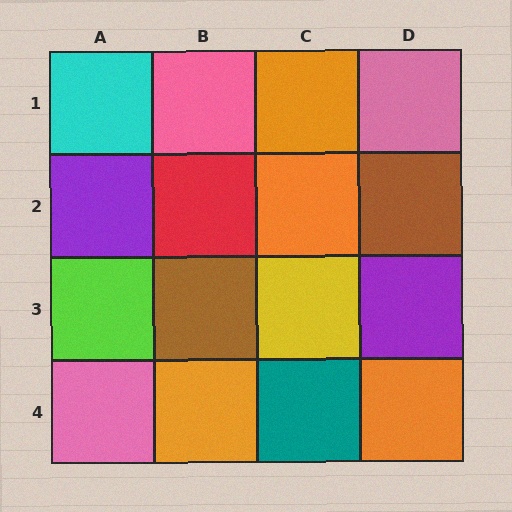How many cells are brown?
2 cells are brown.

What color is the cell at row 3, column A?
Lime.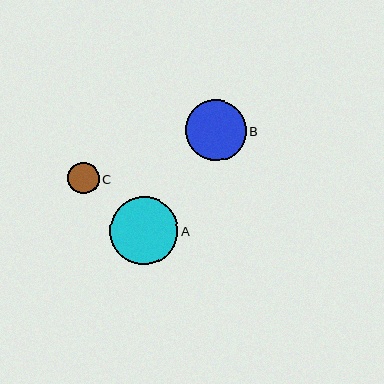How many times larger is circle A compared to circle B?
Circle A is approximately 1.1 times the size of circle B.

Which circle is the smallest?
Circle C is the smallest with a size of approximately 31 pixels.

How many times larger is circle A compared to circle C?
Circle A is approximately 2.2 times the size of circle C.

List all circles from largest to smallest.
From largest to smallest: A, B, C.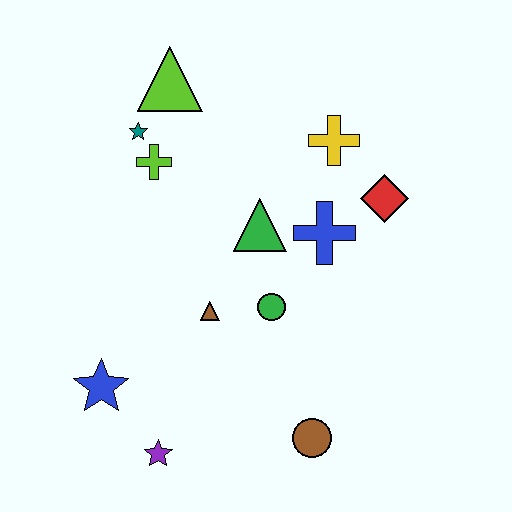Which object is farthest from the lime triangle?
The brown circle is farthest from the lime triangle.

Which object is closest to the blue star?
The purple star is closest to the blue star.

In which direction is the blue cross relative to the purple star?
The blue cross is above the purple star.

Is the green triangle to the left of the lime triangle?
No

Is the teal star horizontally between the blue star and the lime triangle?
Yes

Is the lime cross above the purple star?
Yes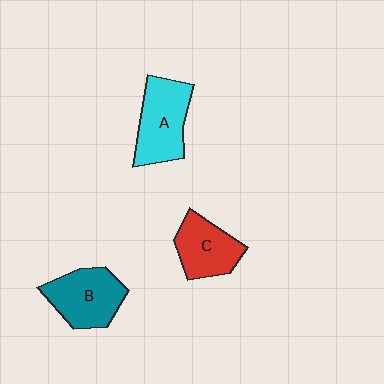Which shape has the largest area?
Shape A (cyan).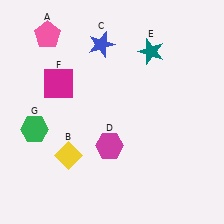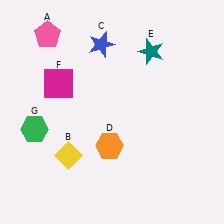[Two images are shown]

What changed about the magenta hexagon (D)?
In Image 1, D is magenta. In Image 2, it changed to orange.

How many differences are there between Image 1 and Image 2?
There is 1 difference between the two images.